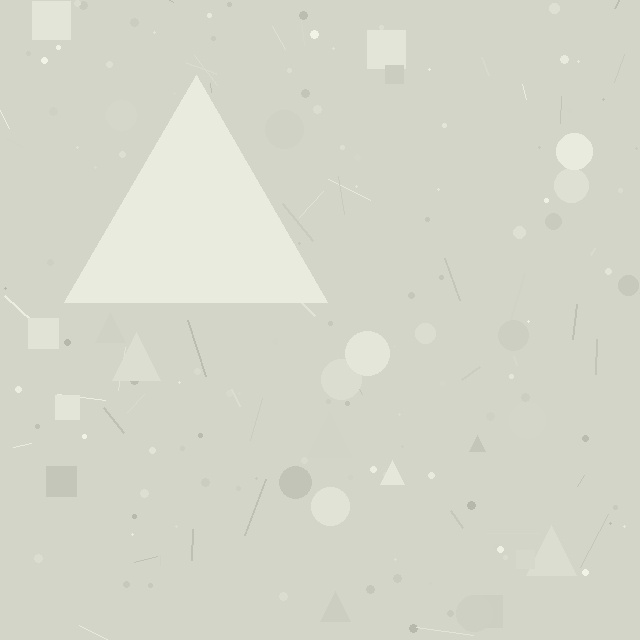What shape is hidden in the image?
A triangle is hidden in the image.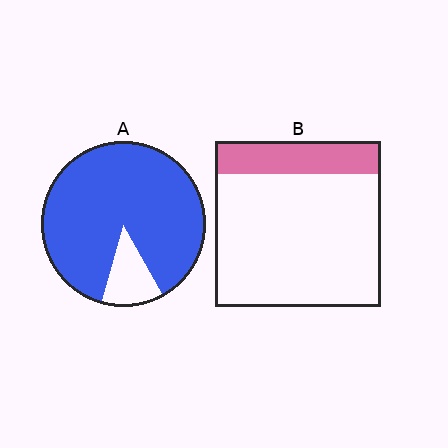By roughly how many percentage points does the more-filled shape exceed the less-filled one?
By roughly 70 percentage points (A over B).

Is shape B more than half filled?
No.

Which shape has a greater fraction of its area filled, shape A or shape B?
Shape A.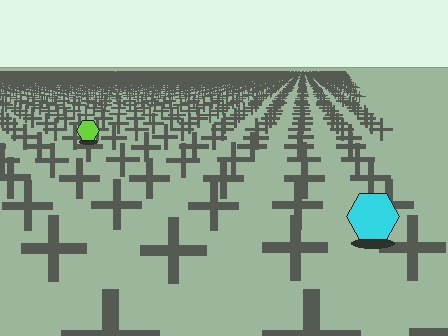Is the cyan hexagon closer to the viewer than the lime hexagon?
Yes. The cyan hexagon is closer — you can tell from the texture gradient: the ground texture is coarser near it.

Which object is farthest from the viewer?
The lime hexagon is farthest from the viewer. It appears smaller and the ground texture around it is denser.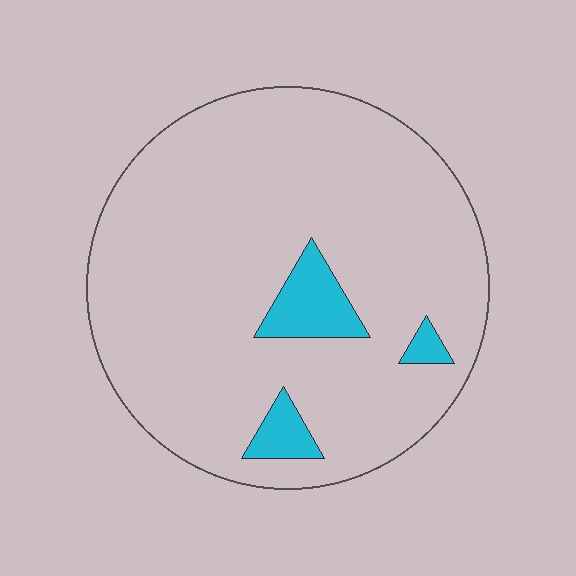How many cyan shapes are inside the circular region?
3.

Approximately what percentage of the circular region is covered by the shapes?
Approximately 10%.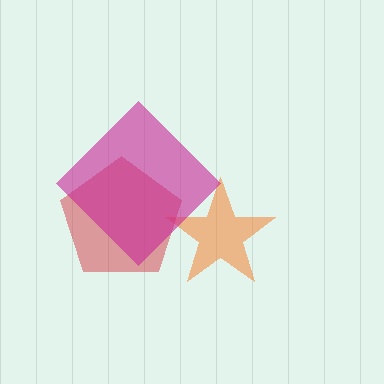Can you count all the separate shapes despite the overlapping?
Yes, there are 3 separate shapes.